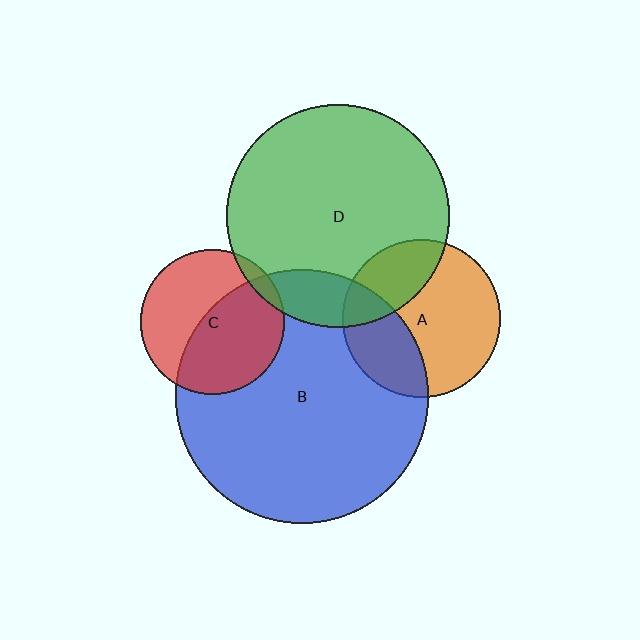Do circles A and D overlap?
Yes.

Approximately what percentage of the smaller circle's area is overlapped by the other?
Approximately 25%.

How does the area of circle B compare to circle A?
Approximately 2.6 times.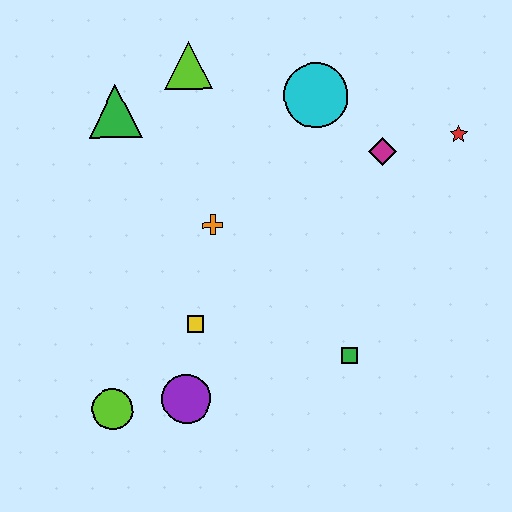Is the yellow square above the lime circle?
Yes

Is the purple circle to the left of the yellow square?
Yes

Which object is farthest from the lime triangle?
The lime circle is farthest from the lime triangle.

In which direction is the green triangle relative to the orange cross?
The green triangle is above the orange cross.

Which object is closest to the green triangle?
The lime triangle is closest to the green triangle.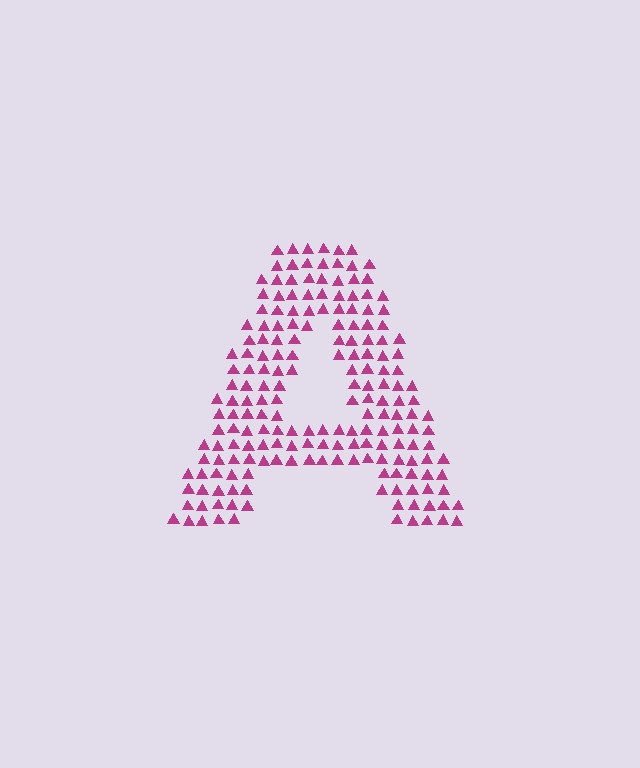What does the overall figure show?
The overall figure shows the letter A.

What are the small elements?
The small elements are triangles.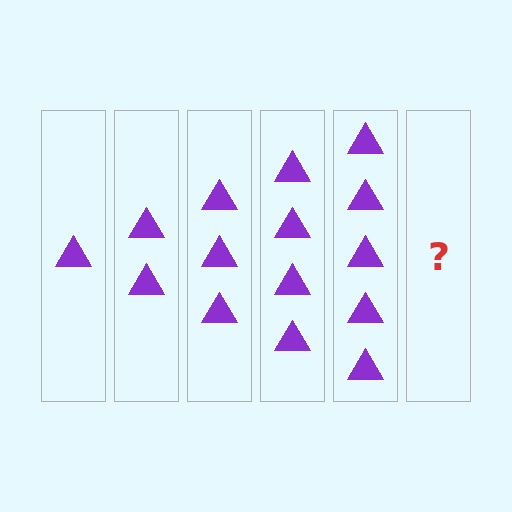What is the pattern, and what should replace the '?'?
The pattern is that each step adds one more triangle. The '?' should be 6 triangles.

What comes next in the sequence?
The next element should be 6 triangles.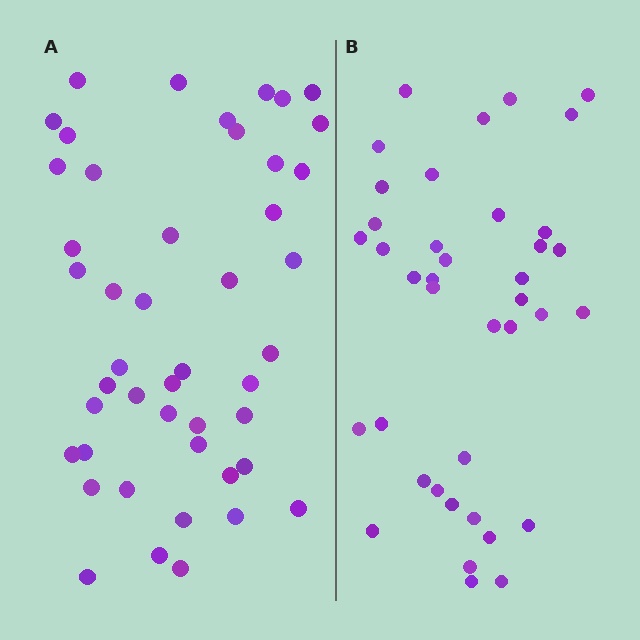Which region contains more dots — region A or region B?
Region A (the left region) has more dots.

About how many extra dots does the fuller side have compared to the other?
Region A has roughly 8 or so more dots than region B.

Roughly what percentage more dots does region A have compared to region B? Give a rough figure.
About 20% more.